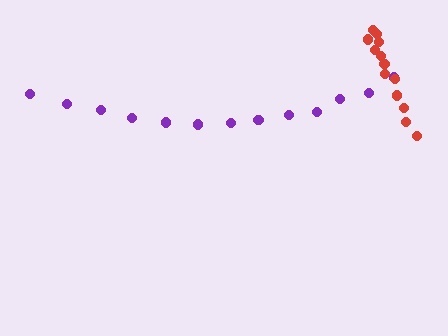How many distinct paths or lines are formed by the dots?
There are 2 distinct paths.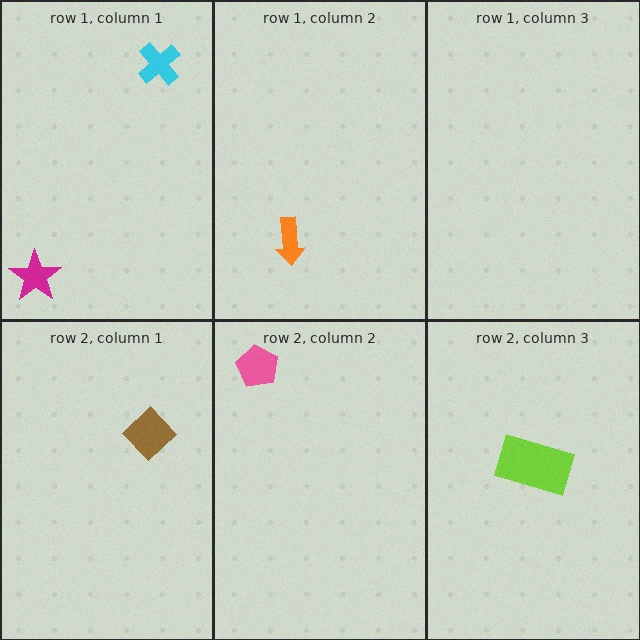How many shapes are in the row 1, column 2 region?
1.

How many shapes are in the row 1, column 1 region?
2.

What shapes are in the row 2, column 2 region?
The pink pentagon.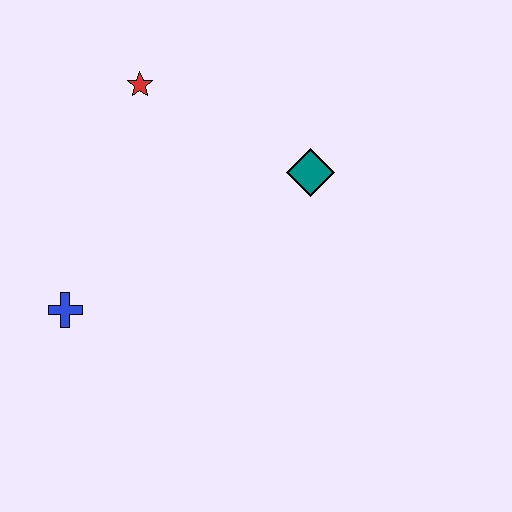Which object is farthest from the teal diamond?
The blue cross is farthest from the teal diamond.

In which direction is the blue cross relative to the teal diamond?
The blue cross is to the left of the teal diamond.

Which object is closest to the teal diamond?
The red star is closest to the teal diamond.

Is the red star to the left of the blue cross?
No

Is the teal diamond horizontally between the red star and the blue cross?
No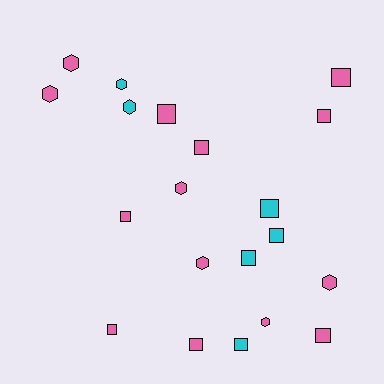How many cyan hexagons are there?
There are 2 cyan hexagons.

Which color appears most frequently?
Pink, with 14 objects.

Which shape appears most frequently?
Square, with 12 objects.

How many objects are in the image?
There are 20 objects.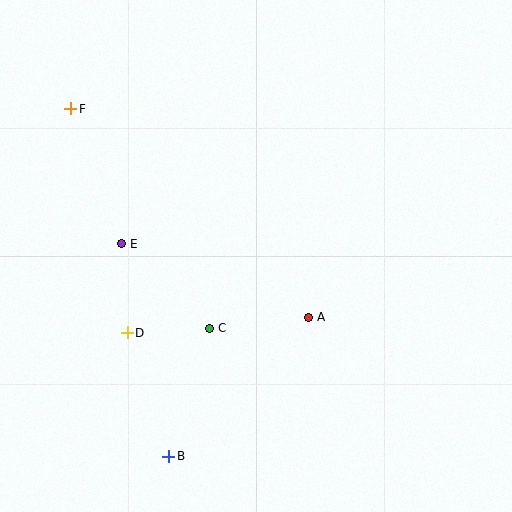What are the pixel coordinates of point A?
Point A is at (309, 317).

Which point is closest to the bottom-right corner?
Point A is closest to the bottom-right corner.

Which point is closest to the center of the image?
Point A at (309, 317) is closest to the center.